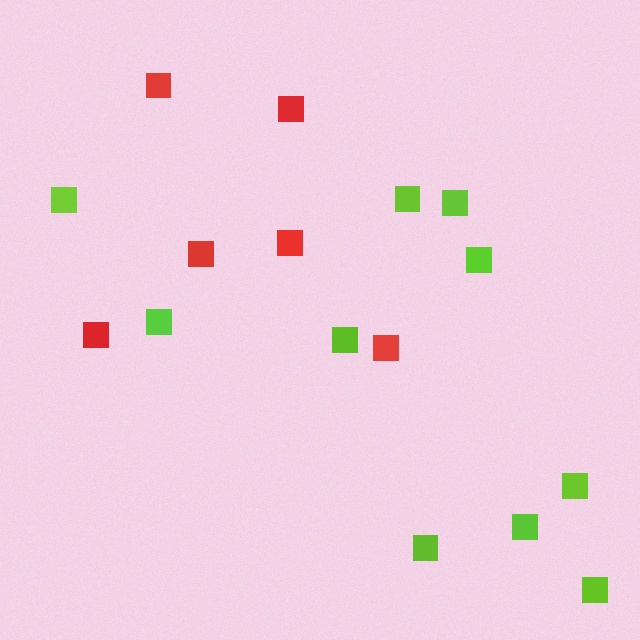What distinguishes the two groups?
There are 2 groups: one group of lime squares (10) and one group of red squares (6).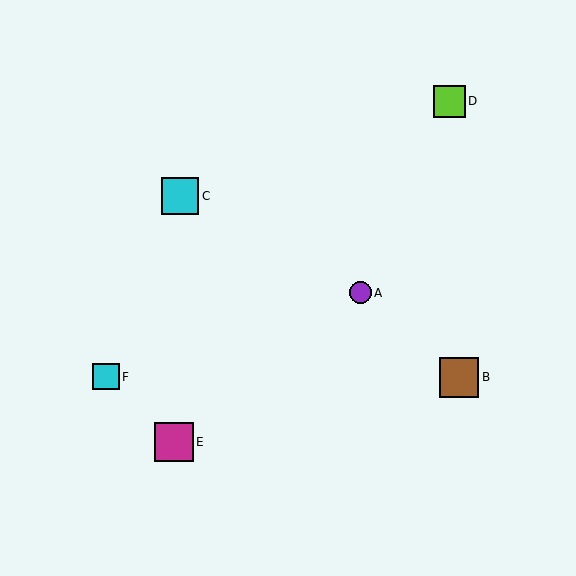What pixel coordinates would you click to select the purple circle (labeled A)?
Click at (360, 293) to select the purple circle A.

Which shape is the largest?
The brown square (labeled B) is the largest.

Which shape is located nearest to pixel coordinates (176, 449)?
The magenta square (labeled E) at (174, 442) is nearest to that location.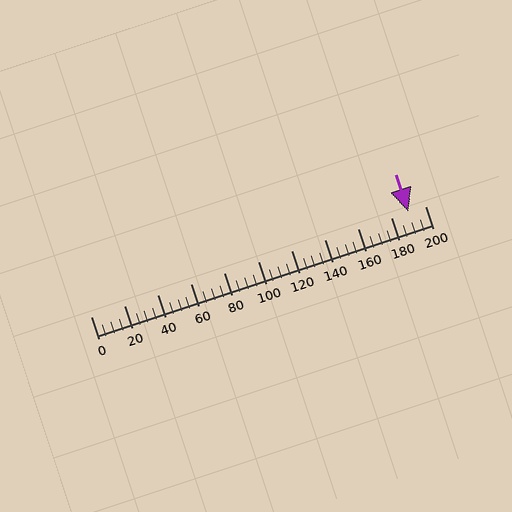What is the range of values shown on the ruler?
The ruler shows values from 0 to 200.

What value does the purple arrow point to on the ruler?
The purple arrow points to approximately 190.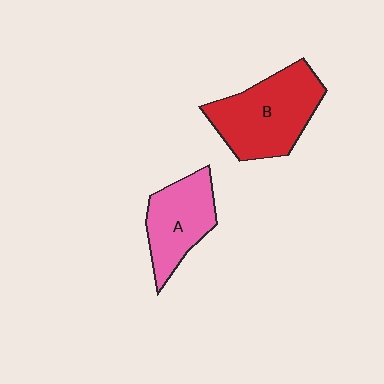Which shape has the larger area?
Shape B (red).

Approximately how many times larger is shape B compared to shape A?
Approximately 1.4 times.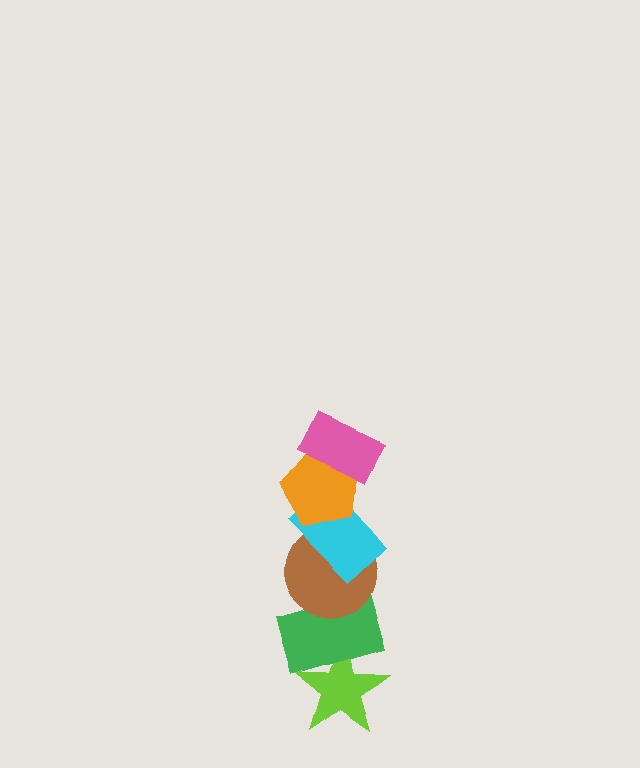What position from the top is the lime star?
The lime star is 6th from the top.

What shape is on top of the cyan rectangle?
The orange pentagon is on top of the cyan rectangle.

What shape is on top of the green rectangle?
The brown circle is on top of the green rectangle.